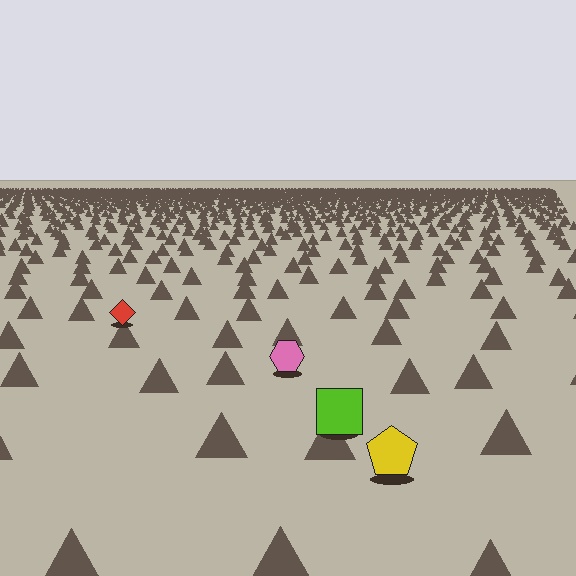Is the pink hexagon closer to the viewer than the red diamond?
Yes. The pink hexagon is closer — you can tell from the texture gradient: the ground texture is coarser near it.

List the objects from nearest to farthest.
From nearest to farthest: the yellow pentagon, the lime square, the pink hexagon, the red diamond.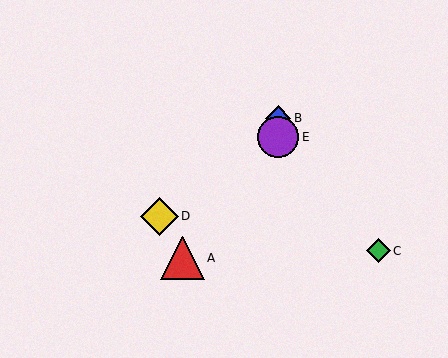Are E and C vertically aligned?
No, E is at x≈278 and C is at x≈378.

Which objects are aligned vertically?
Objects B, E are aligned vertically.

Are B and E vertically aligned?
Yes, both are at x≈278.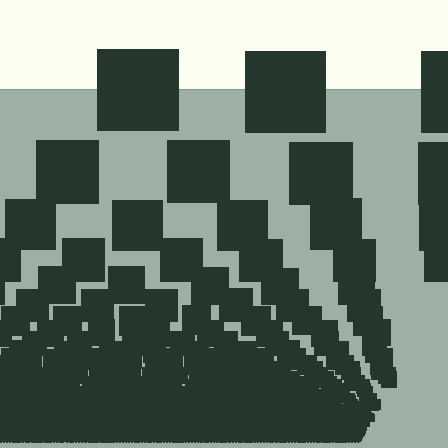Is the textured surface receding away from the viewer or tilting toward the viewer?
The surface appears to tilt toward the viewer. Texture elements get larger and sparser toward the top.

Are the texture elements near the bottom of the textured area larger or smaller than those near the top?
Smaller. The gradient is inverted — elements near the bottom are smaller and denser.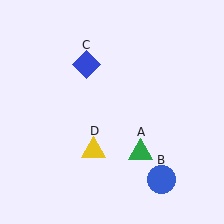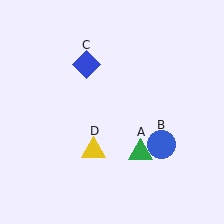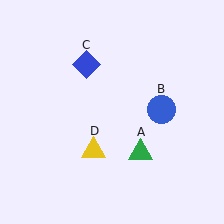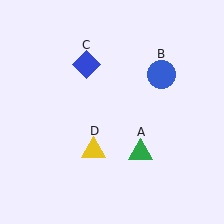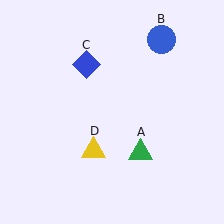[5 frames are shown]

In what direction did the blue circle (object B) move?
The blue circle (object B) moved up.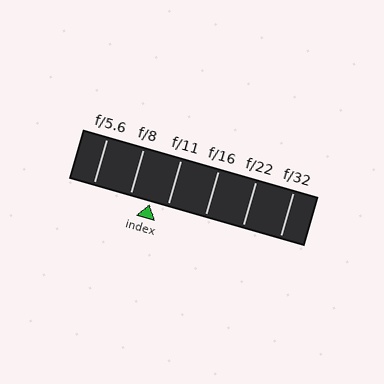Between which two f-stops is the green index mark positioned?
The index mark is between f/8 and f/11.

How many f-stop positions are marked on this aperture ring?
There are 6 f-stop positions marked.